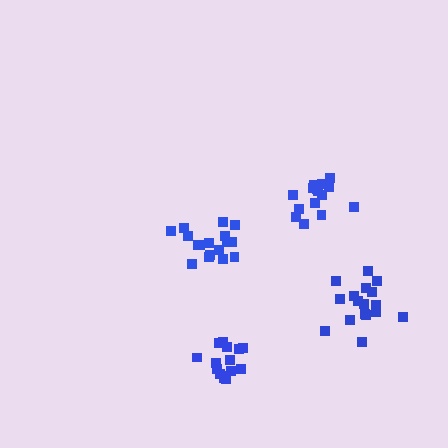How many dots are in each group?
Group 1: 15 dots, Group 2: 15 dots, Group 3: 18 dots, Group 4: 17 dots (65 total).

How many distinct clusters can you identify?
There are 4 distinct clusters.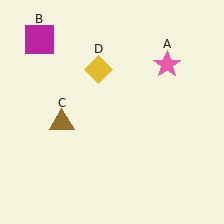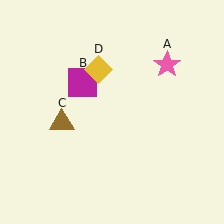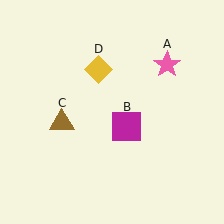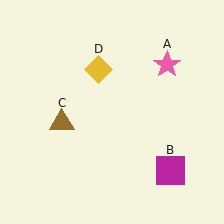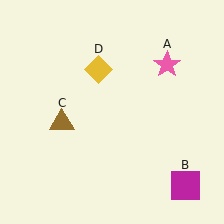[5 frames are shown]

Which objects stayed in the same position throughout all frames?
Pink star (object A) and brown triangle (object C) and yellow diamond (object D) remained stationary.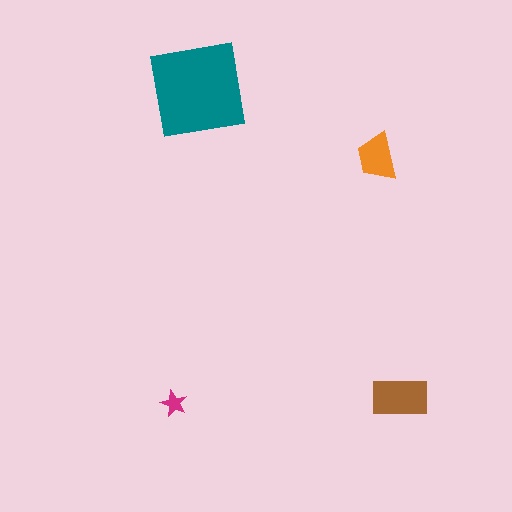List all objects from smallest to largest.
The magenta star, the orange trapezoid, the brown rectangle, the teal square.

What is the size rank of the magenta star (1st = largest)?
4th.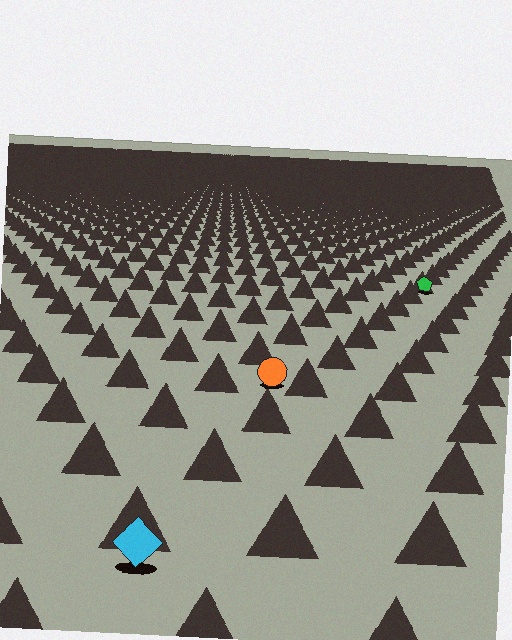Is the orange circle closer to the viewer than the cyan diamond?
No. The cyan diamond is closer — you can tell from the texture gradient: the ground texture is coarser near it.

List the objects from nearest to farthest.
From nearest to farthest: the cyan diamond, the orange circle, the green pentagon.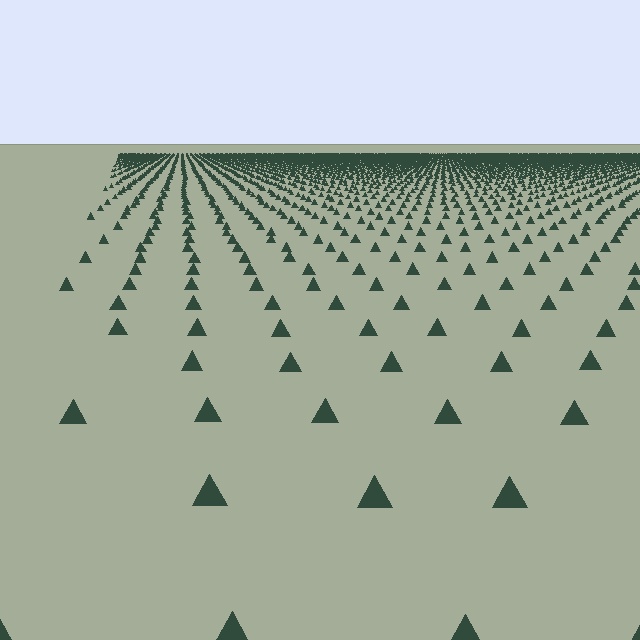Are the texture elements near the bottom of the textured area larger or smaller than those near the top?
Larger. Near the bottom, elements are closer to the viewer and appear at a bigger on-screen size.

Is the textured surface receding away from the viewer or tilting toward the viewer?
The surface is receding away from the viewer. Texture elements get smaller and denser toward the top.